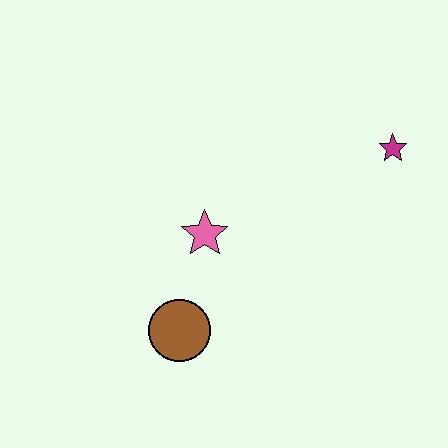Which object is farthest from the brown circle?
The magenta star is farthest from the brown circle.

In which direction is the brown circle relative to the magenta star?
The brown circle is to the left of the magenta star.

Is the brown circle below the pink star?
Yes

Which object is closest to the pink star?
The brown circle is closest to the pink star.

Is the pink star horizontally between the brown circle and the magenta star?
Yes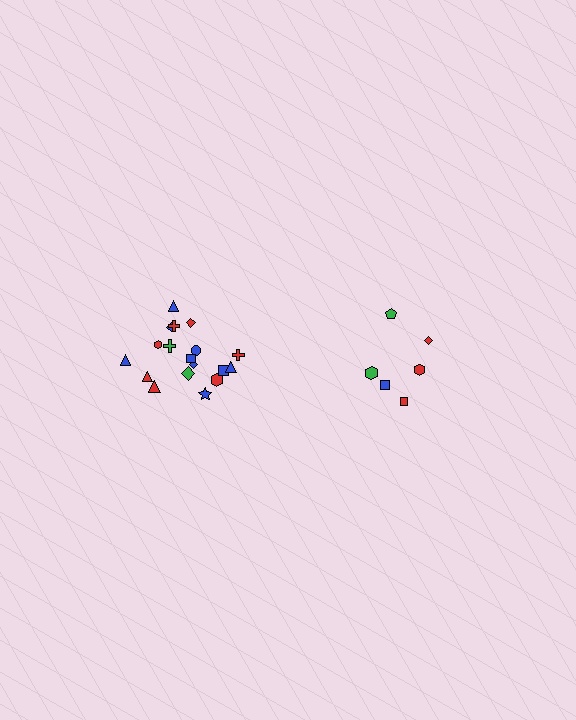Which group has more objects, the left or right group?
The left group.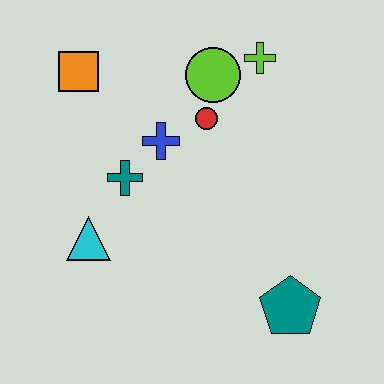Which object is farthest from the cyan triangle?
The lime cross is farthest from the cyan triangle.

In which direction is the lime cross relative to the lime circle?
The lime cross is to the right of the lime circle.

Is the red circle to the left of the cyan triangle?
No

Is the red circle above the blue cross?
Yes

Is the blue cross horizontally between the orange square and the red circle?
Yes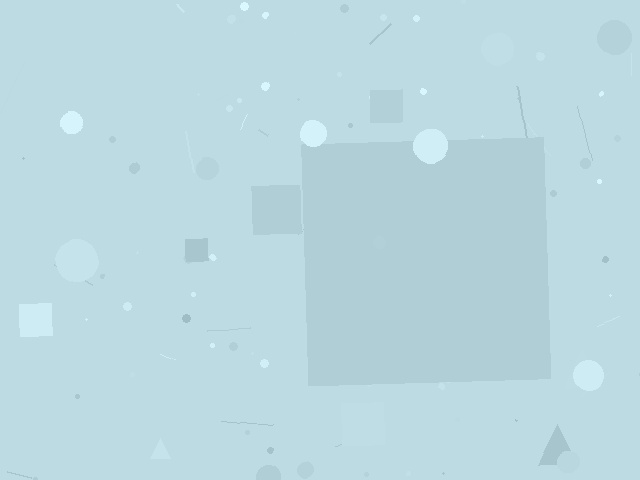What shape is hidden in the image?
A square is hidden in the image.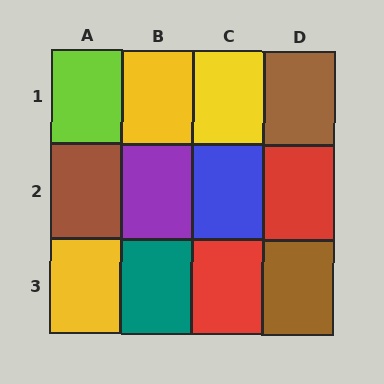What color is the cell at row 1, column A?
Lime.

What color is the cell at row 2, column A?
Brown.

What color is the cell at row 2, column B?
Purple.